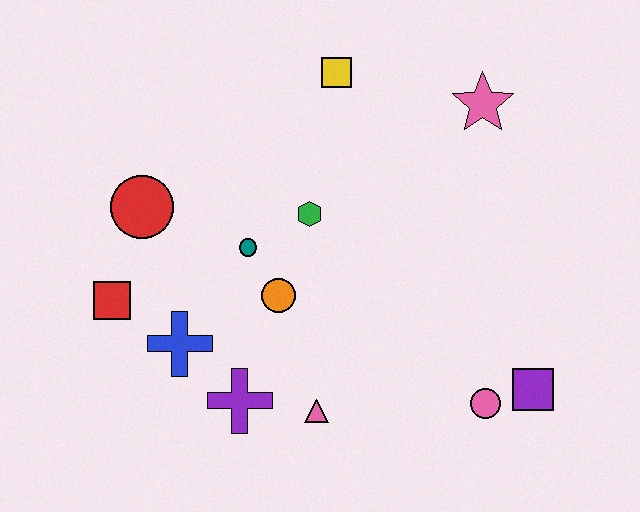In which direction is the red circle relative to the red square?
The red circle is above the red square.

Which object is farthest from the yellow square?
The purple square is farthest from the yellow square.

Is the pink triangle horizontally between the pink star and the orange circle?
Yes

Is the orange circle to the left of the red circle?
No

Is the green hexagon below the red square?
No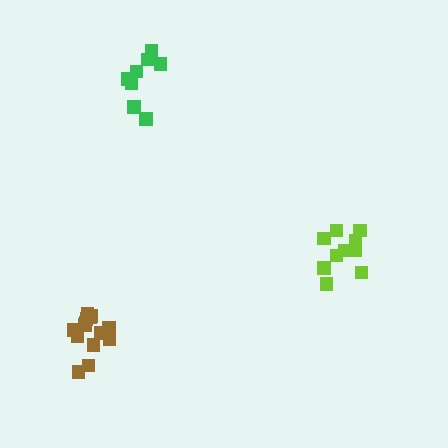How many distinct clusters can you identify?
There are 3 distinct clusters.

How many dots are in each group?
Group 1: 14 dots, Group 2: 8 dots, Group 3: 10 dots (32 total).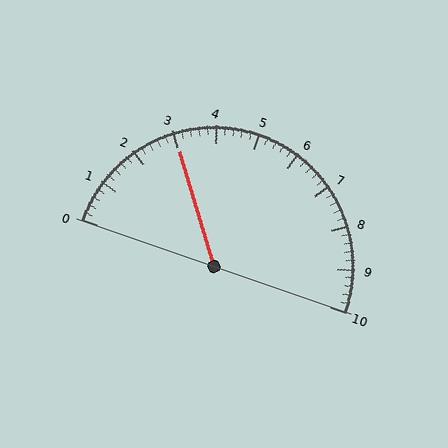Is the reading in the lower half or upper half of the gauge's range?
The reading is in the lower half of the range (0 to 10).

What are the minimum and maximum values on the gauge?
The gauge ranges from 0 to 10.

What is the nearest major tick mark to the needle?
The nearest major tick mark is 3.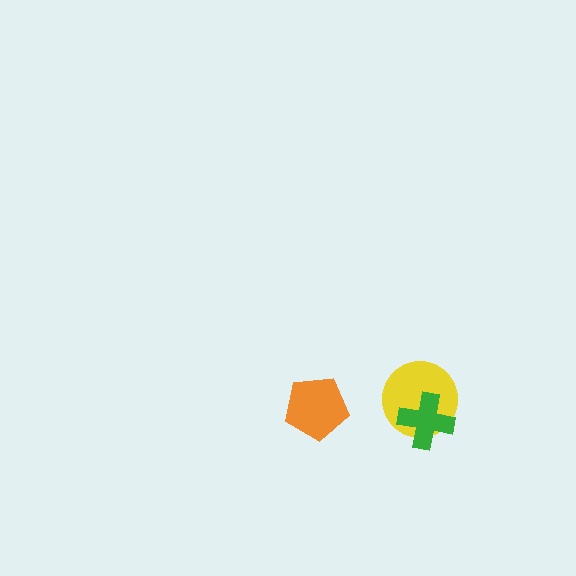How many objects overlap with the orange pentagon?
0 objects overlap with the orange pentagon.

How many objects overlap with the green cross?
1 object overlaps with the green cross.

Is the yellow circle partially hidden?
Yes, it is partially covered by another shape.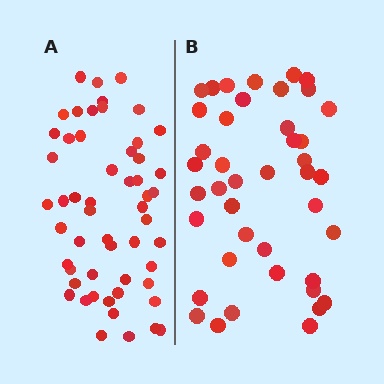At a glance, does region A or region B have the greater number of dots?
Region A (the left region) has more dots.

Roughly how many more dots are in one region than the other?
Region A has roughly 12 or so more dots than region B.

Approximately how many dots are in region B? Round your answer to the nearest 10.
About 40 dots. (The exact count is 42, which rounds to 40.)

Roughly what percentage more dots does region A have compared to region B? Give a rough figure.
About 30% more.